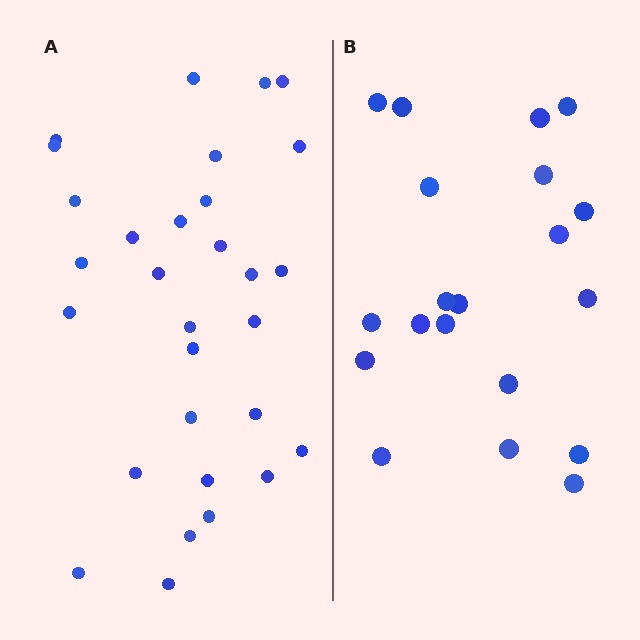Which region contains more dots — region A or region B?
Region A (the left region) has more dots.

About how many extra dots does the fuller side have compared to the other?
Region A has roughly 10 or so more dots than region B.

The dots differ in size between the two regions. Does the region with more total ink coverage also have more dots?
No. Region B has more total ink coverage because its dots are larger, but region A actually contains more individual dots. Total area can be misleading — the number of items is what matters here.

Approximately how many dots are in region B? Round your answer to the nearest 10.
About 20 dots.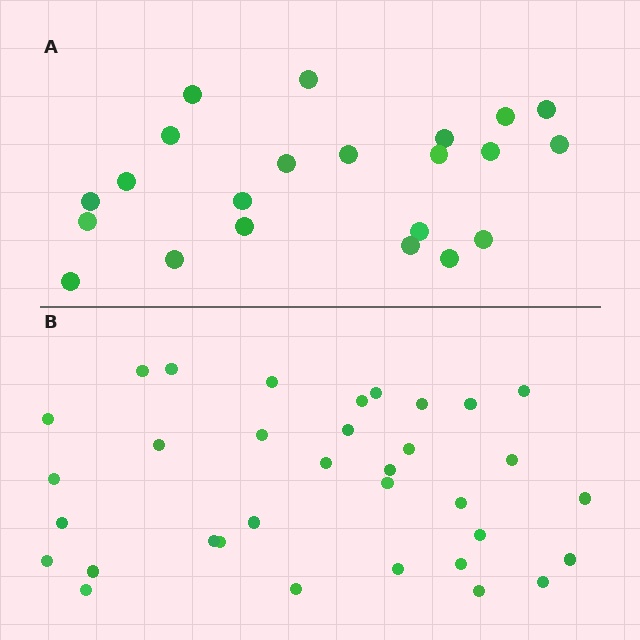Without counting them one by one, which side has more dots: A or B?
Region B (the bottom region) has more dots.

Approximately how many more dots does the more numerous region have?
Region B has roughly 12 or so more dots than region A.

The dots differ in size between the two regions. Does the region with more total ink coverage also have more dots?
No. Region A has more total ink coverage because its dots are larger, but region B actually contains more individual dots. Total area can be misleading — the number of items is what matters here.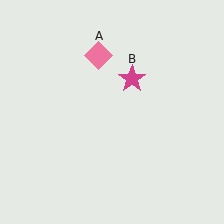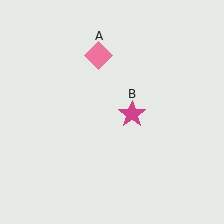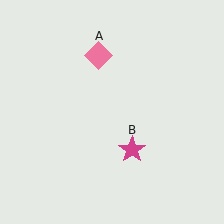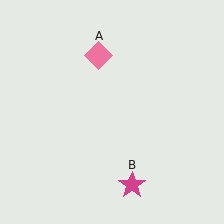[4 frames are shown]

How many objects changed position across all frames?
1 object changed position: magenta star (object B).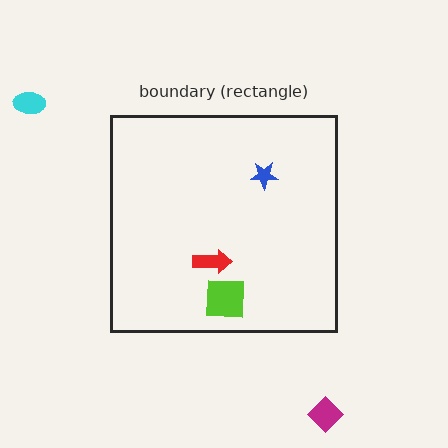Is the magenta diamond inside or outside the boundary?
Outside.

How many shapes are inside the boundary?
3 inside, 2 outside.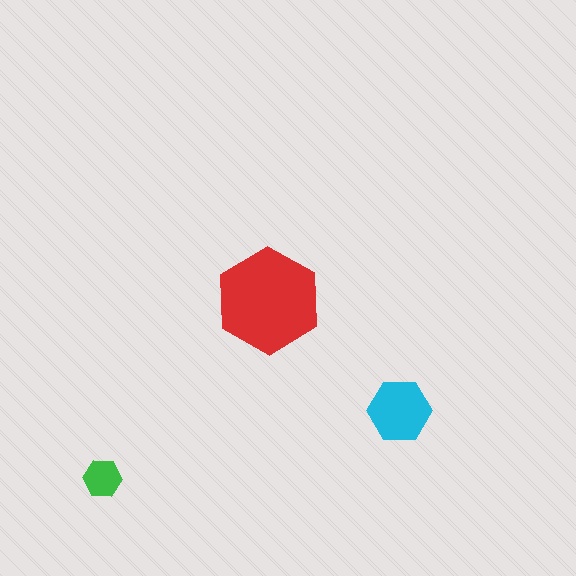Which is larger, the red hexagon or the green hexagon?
The red one.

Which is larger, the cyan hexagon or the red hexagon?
The red one.